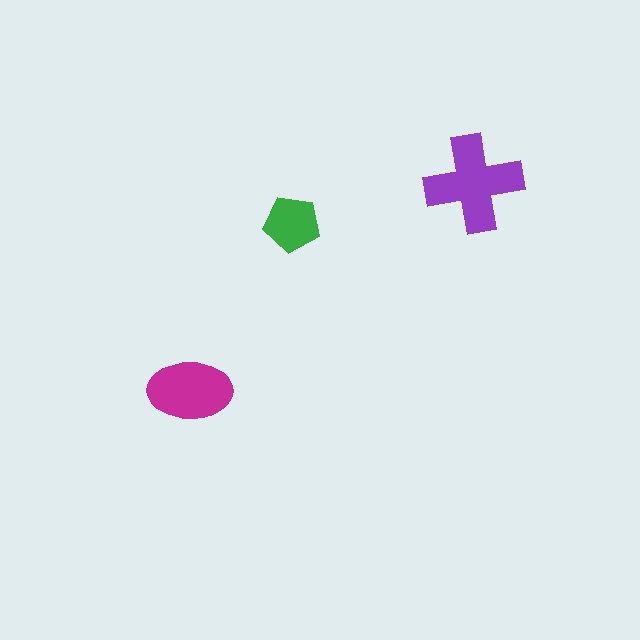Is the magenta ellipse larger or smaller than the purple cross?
Smaller.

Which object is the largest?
The purple cross.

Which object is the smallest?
The green pentagon.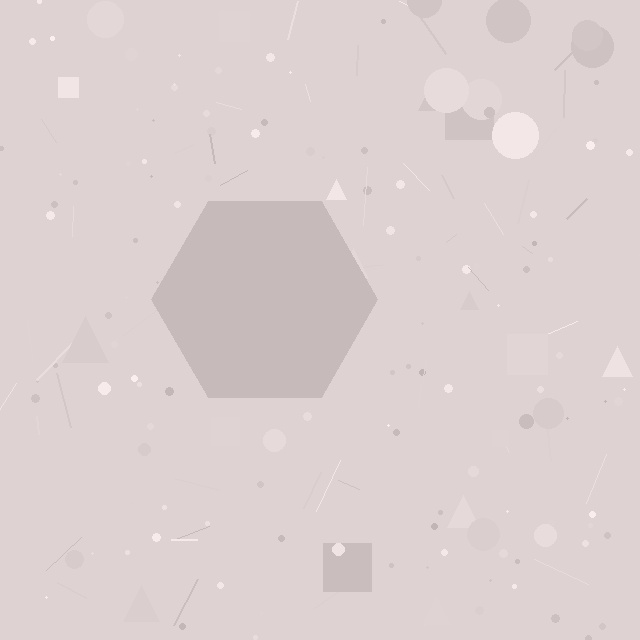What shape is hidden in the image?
A hexagon is hidden in the image.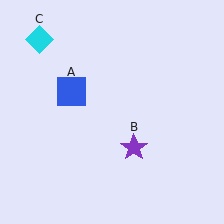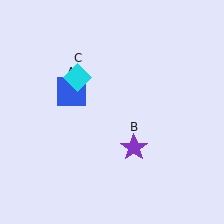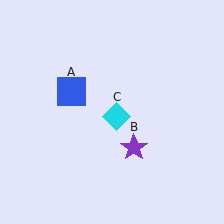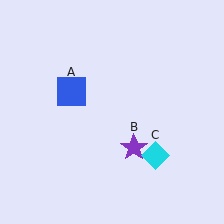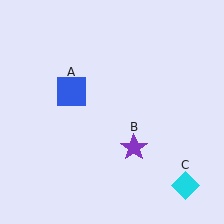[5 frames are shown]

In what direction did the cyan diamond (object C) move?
The cyan diamond (object C) moved down and to the right.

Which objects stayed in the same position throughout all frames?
Blue square (object A) and purple star (object B) remained stationary.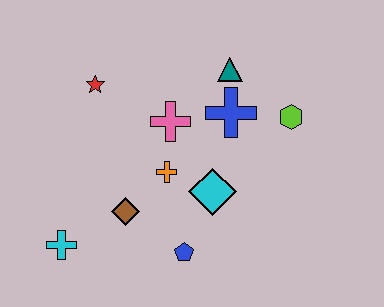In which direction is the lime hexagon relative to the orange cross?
The lime hexagon is to the right of the orange cross.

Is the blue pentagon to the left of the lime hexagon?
Yes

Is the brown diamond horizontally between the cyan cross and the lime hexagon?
Yes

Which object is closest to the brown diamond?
The orange cross is closest to the brown diamond.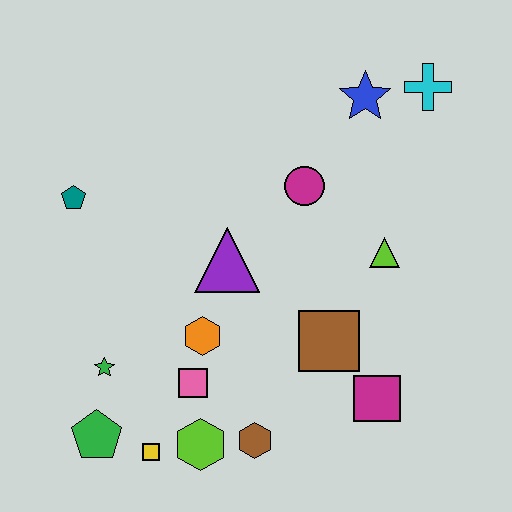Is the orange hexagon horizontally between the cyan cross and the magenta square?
No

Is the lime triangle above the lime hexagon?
Yes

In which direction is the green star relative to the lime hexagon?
The green star is to the left of the lime hexagon.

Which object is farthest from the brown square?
The teal pentagon is farthest from the brown square.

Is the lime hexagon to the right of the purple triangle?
No